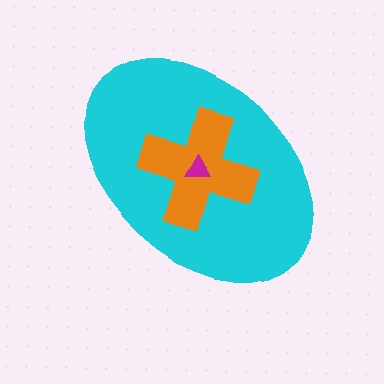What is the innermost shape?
The magenta triangle.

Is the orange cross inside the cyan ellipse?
Yes.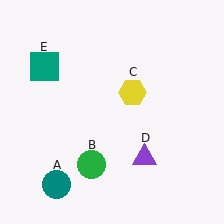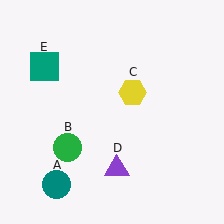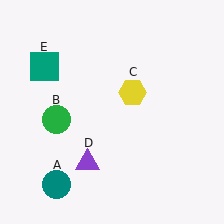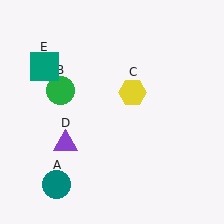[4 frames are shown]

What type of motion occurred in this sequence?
The green circle (object B), purple triangle (object D) rotated clockwise around the center of the scene.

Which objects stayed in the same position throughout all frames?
Teal circle (object A) and yellow hexagon (object C) and teal square (object E) remained stationary.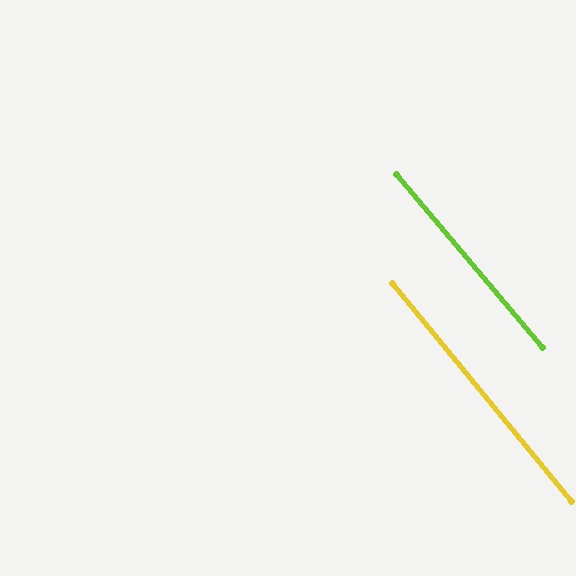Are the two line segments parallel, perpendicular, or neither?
Parallel — their directions differ by only 0.7°.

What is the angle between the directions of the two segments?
Approximately 1 degree.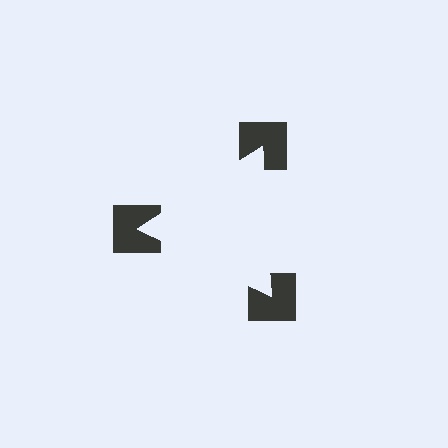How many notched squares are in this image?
There are 3 — one at each vertex of the illusory triangle.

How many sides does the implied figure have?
3 sides.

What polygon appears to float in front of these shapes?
An illusory triangle — its edges are inferred from the aligned wedge cuts in the notched squares, not physically drawn.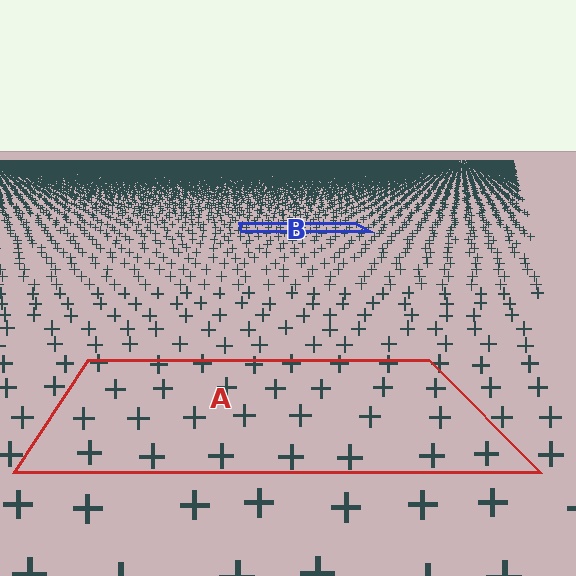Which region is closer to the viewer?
Region A is closer. The texture elements there are larger and more spread out.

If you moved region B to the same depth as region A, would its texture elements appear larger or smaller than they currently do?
They would appear larger. At a closer depth, the same texture elements are projected at a bigger on-screen size.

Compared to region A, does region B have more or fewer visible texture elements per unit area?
Region B has more texture elements per unit area — they are packed more densely because it is farther away.